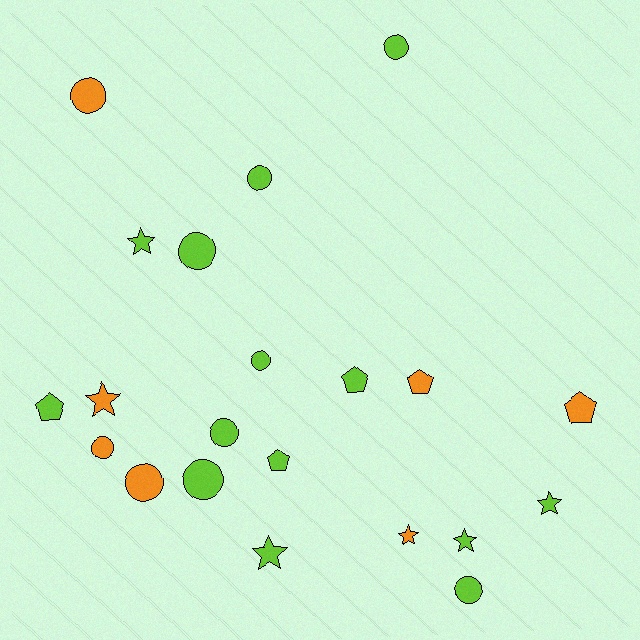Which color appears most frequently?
Lime, with 14 objects.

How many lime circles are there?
There are 7 lime circles.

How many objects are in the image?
There are 21 objects.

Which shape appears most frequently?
Circle, with 10 objects.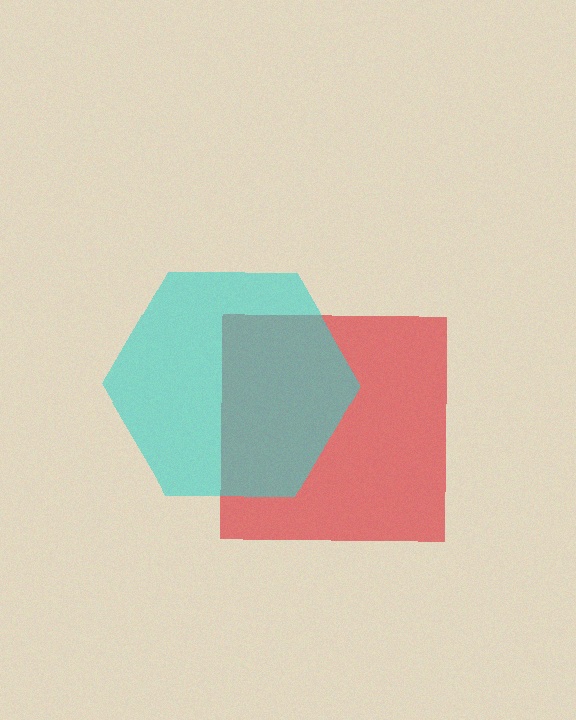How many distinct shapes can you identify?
There are 2 distinct shapes: a red square, a cyan hexagon.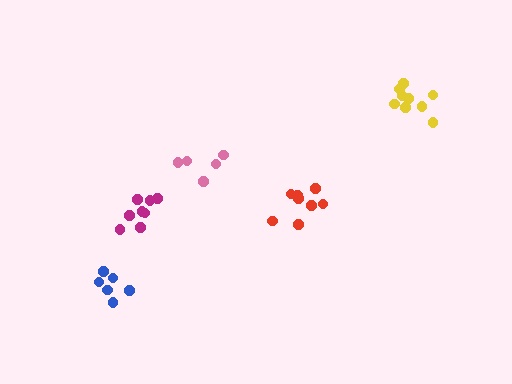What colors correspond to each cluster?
The clusters are colored: red, pink, blue, magenta, yellow.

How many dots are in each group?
Group 1: 8 dots, Group 2: 5 dots, Group 3: 6 dots, Group 4: 8 dots, Group 5: 9 dots (36 total).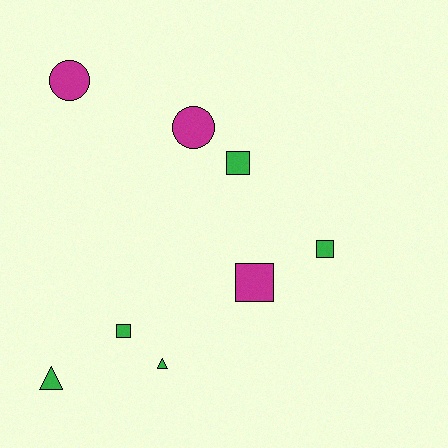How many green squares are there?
There are 3 green squares.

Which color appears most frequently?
Green, with 5 objects.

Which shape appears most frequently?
Square, with 4 objects.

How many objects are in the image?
There are 8 objects.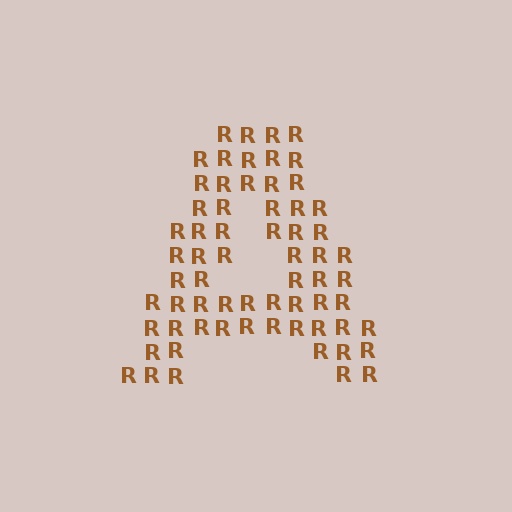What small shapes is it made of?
It is made of small letter R's.